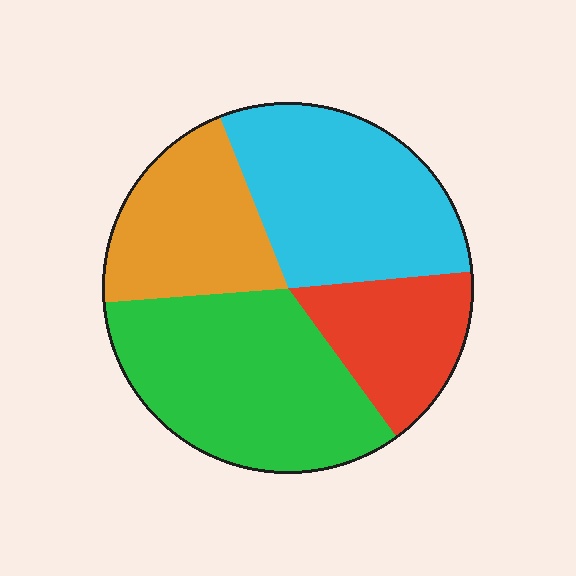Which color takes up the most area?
Green, at roughly 35%.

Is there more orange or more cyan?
Cyan.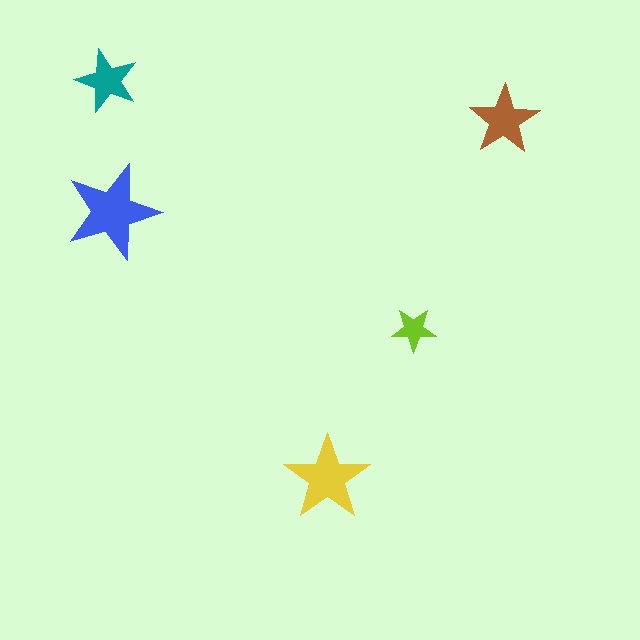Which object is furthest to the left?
The teal star is leftmost.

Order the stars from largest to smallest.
the blue one, the yellow one, the brown one, the teal one, the lime one.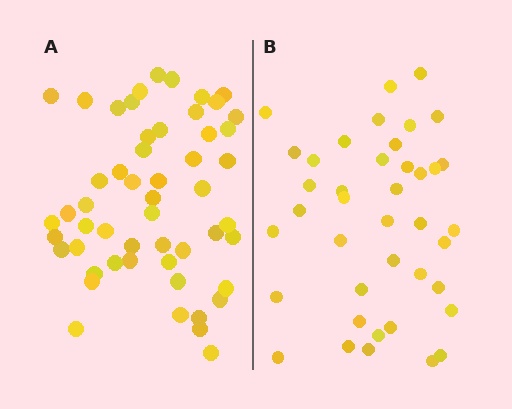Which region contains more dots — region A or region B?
Region A (the left region) has more dots.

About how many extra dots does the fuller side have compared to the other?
Region A has approximately 15 more dots than region B.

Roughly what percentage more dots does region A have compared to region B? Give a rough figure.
About 30% more.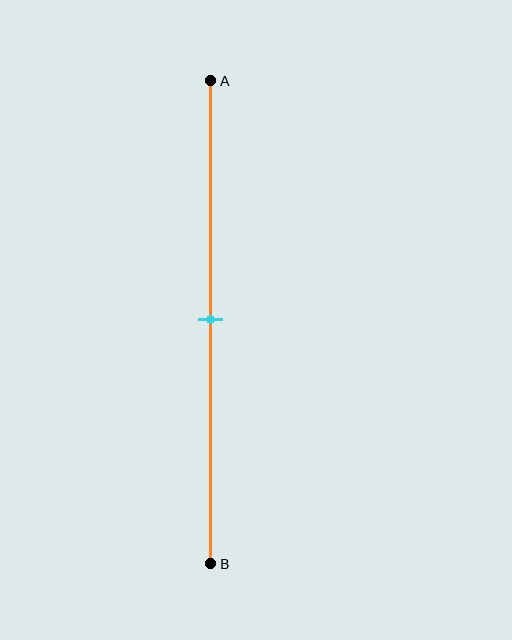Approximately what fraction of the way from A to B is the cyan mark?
The cyan mark is approximately 50% of the way from A to B.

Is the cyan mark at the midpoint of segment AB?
Yes, the mark is approximately at the midpoint.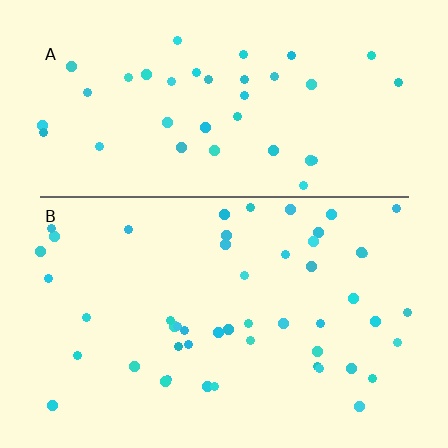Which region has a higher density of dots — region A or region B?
B (the bottom).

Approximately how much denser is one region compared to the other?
Approximately 1.3× — region B over region A.